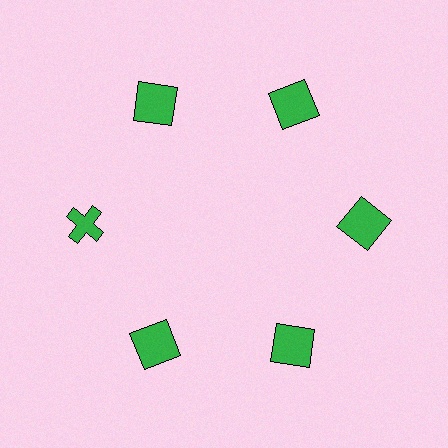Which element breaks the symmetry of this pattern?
The green cross at roughly the 9 o'clock position breaks the symmetry. All other shapes are green squares.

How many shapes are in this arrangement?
There are 6 shapes arranged in a ring pattern.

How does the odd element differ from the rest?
It has a different shape: cross instead of square.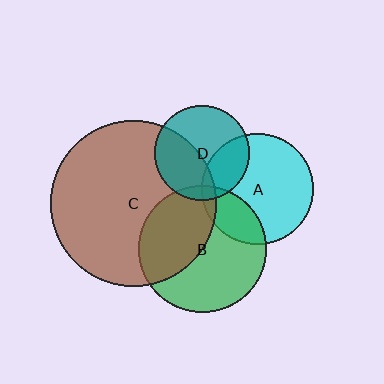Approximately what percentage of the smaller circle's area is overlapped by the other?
Approximately 25%.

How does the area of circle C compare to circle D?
Approximately 3.0 times.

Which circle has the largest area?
Circle C (brown).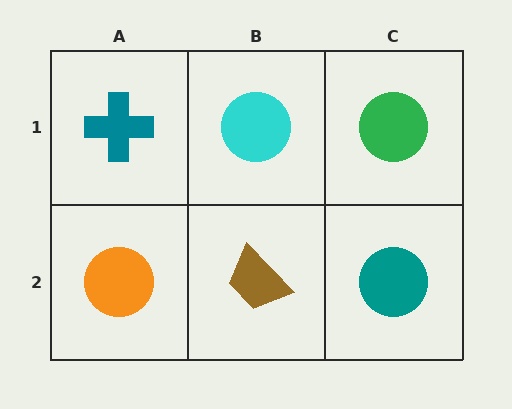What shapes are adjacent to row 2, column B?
A cyan circle (row 1, column B), an orange circle (row 2, column A), a teal circle (row 2, column C).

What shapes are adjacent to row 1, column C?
A teal circle (row 2, column C), a cyan circle (row 1, column B).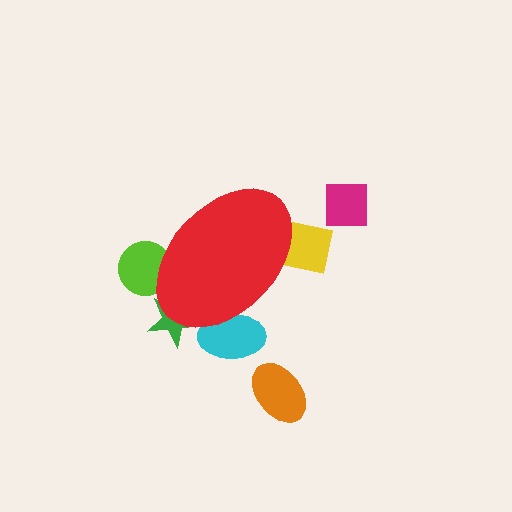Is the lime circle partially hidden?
Yes, the lime circle is partially hidden behind the red ellipse.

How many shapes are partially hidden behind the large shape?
4 shapes are partially hidden.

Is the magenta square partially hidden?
No, the magenta square is fully visible.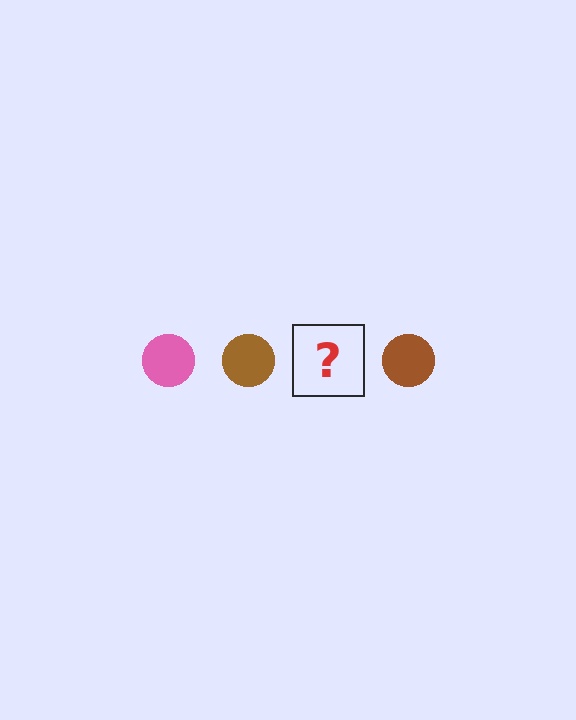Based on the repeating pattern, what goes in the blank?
The blank should be a pink circle.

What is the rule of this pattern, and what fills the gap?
The rule is that the pattern cycles through pink, brown circles. The gap should be filled with a pink circle.